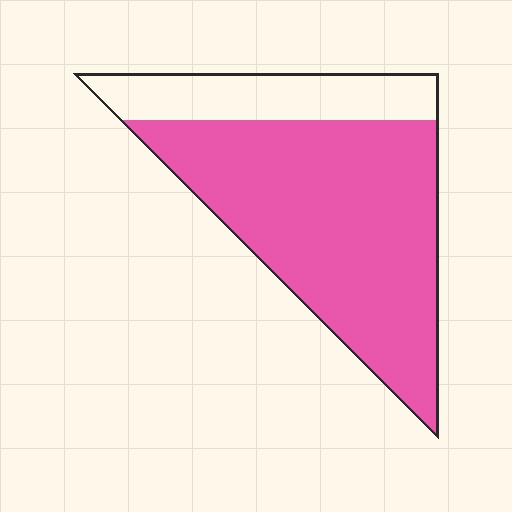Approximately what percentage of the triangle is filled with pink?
Approximately 75%.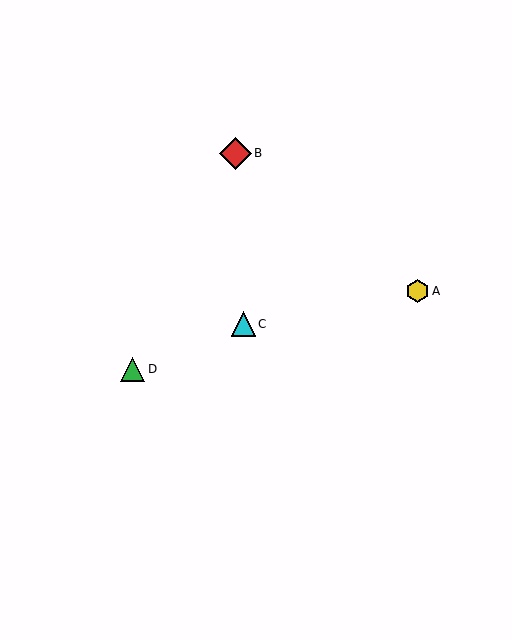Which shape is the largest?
The red diamond (labeled B) is the largest.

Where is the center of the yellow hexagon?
The center of the yellow hexagon is at (418, 291).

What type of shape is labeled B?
Shape B is a red diamond.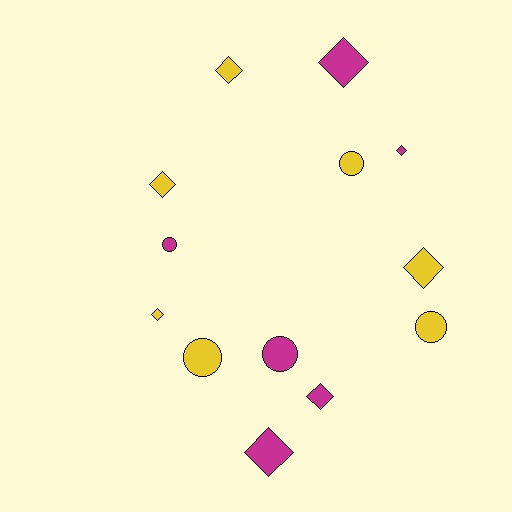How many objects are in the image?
There are 13 objects.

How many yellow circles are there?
There are 3 yellow circles.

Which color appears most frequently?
Yellow, with 7 objects.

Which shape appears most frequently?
Diamond, with 8 objects.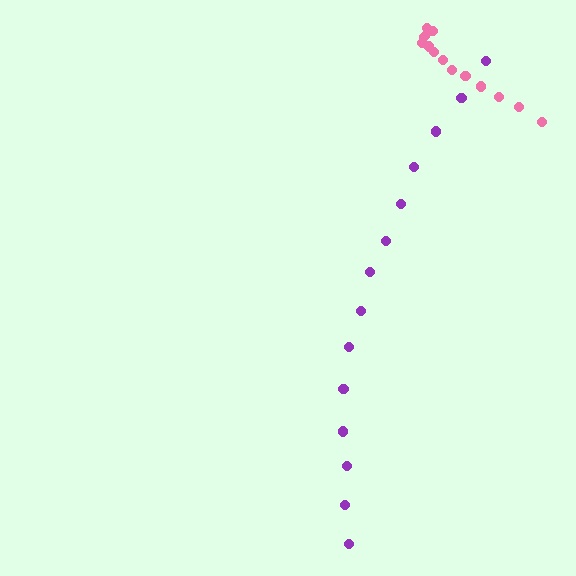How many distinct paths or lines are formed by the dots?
There are 2 distinct paths.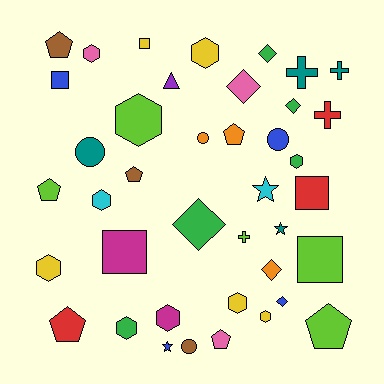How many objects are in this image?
There are 40 objects.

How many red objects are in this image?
There are 3 red objects.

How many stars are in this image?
There are 3 stars.